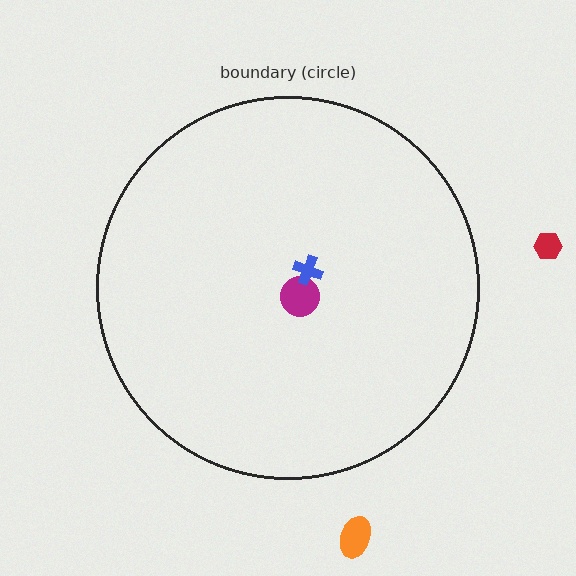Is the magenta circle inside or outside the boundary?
Inside.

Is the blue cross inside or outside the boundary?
Inside.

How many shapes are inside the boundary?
2 inside, 2 outside.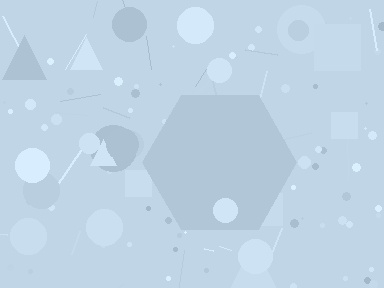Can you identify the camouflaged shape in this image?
The camouflaged shape is a hexagon.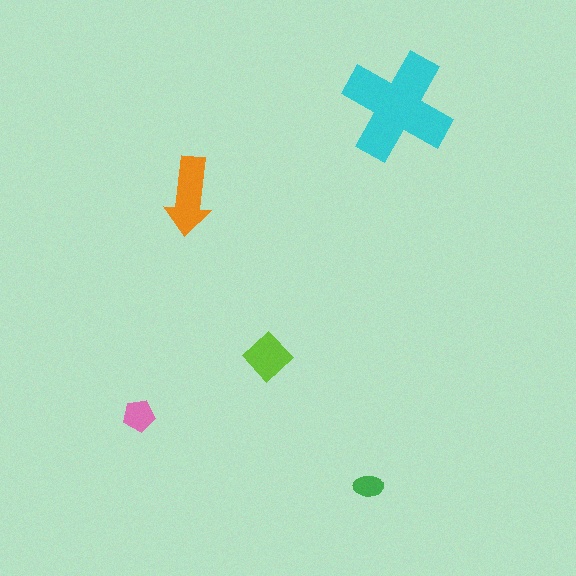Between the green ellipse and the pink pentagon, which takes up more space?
The pink pentagon.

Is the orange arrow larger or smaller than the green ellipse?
Larger.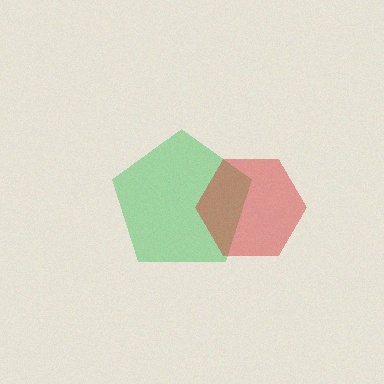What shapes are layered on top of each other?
The layered shapes are: a green pentagon, a red hexagon.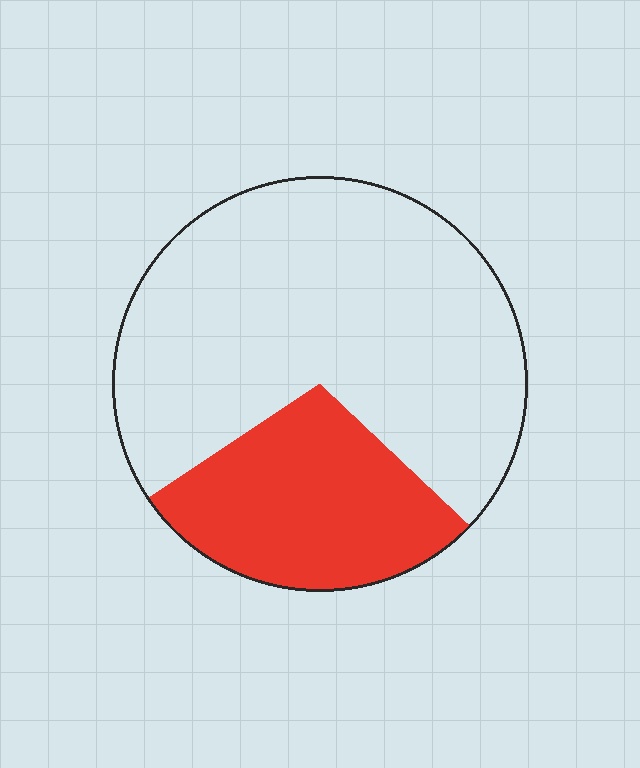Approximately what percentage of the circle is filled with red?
Approximately 30%.